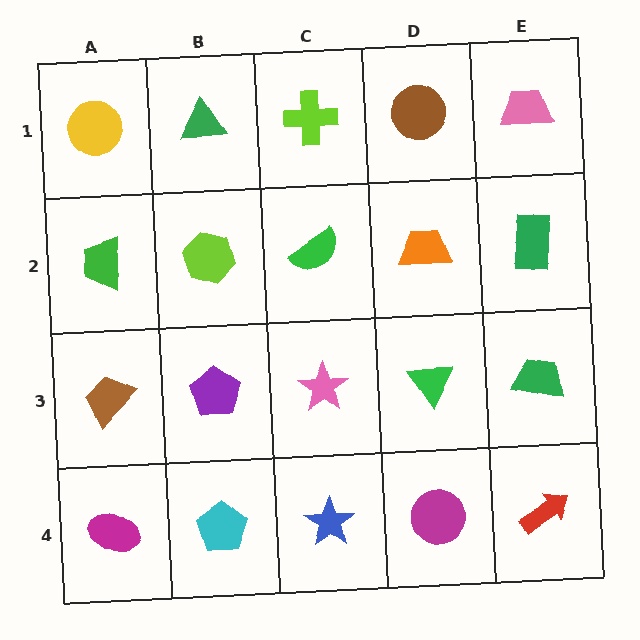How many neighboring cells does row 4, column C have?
3.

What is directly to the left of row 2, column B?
A green trapezoid.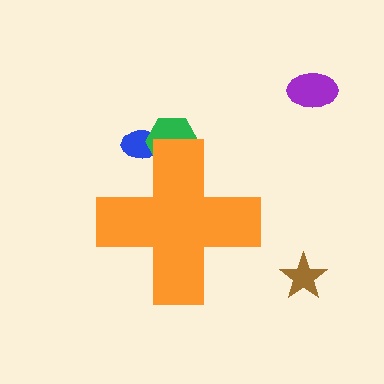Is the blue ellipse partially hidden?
Yes, the blue ellipse is partially hidden behind the orange cross.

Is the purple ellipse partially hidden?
No, the purple ellipse is fully visible.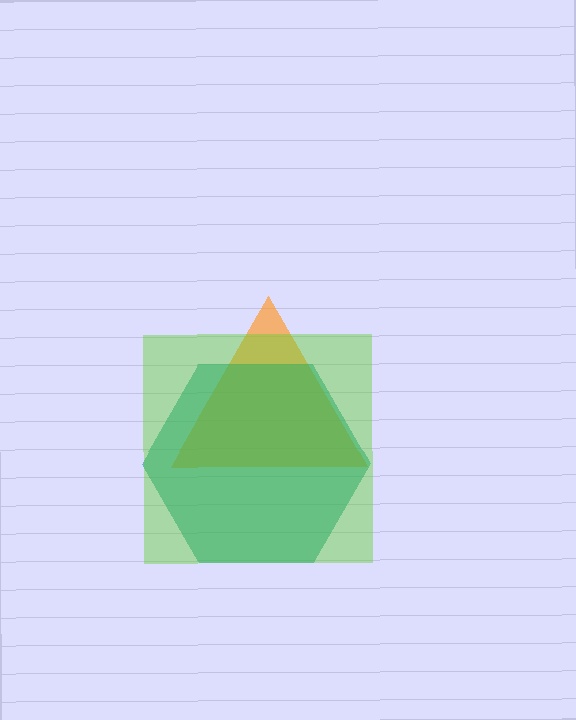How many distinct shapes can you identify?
There are 3 distinct shapes: an orange triangle, a teal hexagon, a lime square.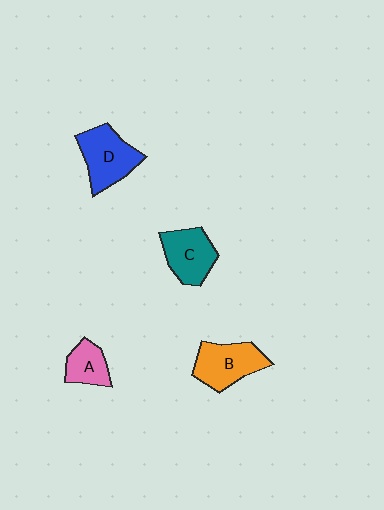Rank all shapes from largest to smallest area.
From largest to smallest: D (blue), B (orange), C (teal), A (pink).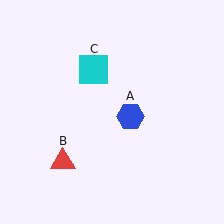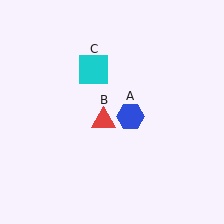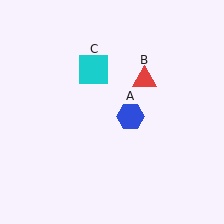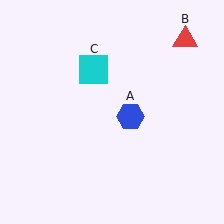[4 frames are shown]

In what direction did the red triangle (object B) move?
The red triangle (object B) moved up and to the right.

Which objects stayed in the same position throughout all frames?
Blue hexagon (object A) and cyan square (object C) remained stationary.